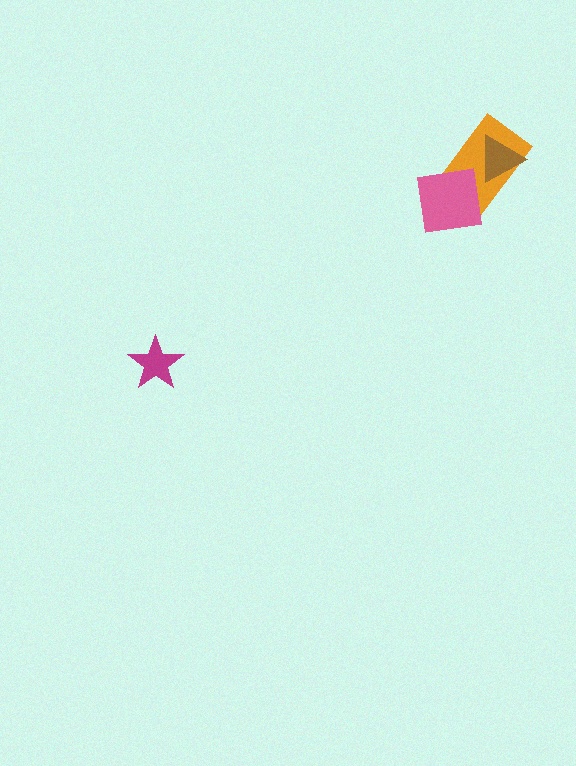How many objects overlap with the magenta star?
0 objects overlap with the magenta star.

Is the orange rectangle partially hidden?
Yes, it is partially covered by another shape.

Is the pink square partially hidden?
No, no other shape covers it.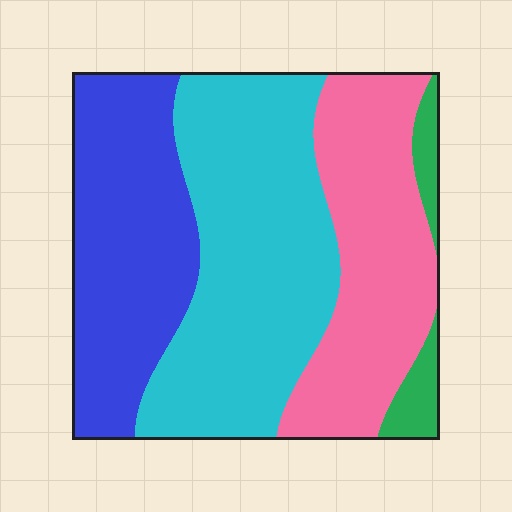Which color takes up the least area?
Green, at roughly 5%.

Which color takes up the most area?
Cyan, at roughly 40%.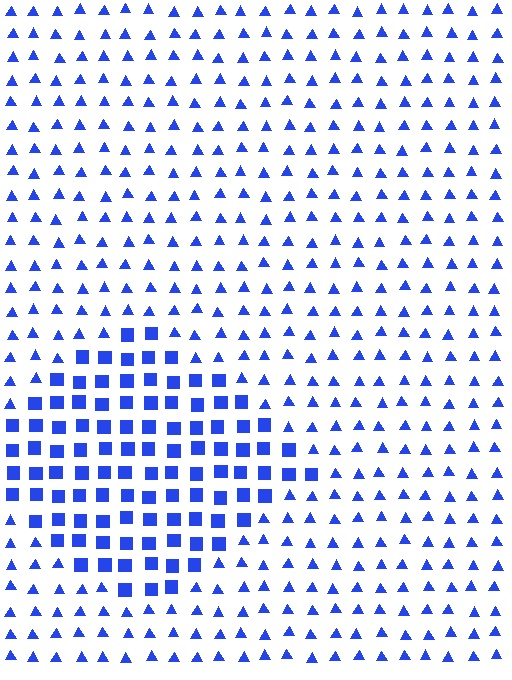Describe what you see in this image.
The image is filled with small blue elements arranged in a uniform grid. A diamond-shaped region contains squares, while the surrounding area contains triangles. The boundary is defined purely by the change in element shape.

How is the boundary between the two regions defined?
The boundary is defined by a change in element shape: squares inside vs. triangles outside. All elements share the same color and spacing.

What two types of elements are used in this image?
The image uses squares inside the diamond region and triangles outside it.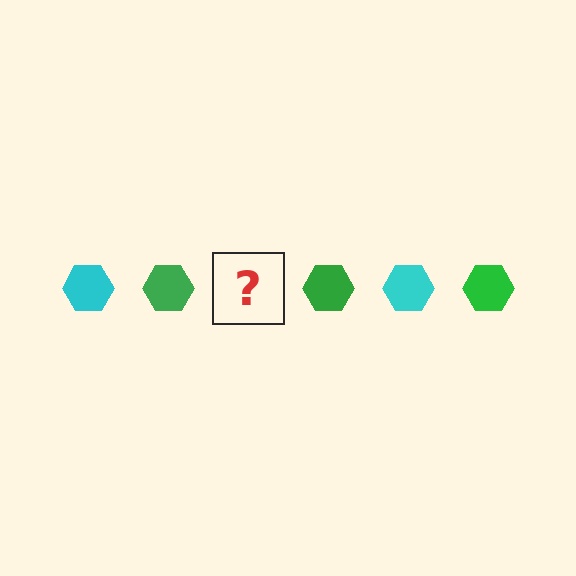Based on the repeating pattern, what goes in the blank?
The blank should be a cyan hexagon.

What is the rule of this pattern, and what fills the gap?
The rule is that the pattern cycles through cyan, green hexagons. The gap should be filled with a cyan hexagon.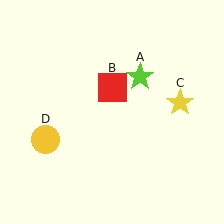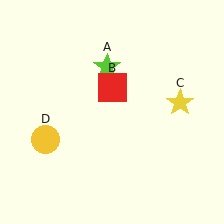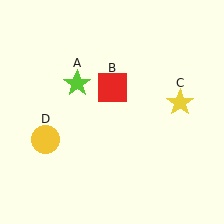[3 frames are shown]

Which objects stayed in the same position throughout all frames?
Red square (object B) and yellow star (object C) and yellow circle (object D) remained stationary.